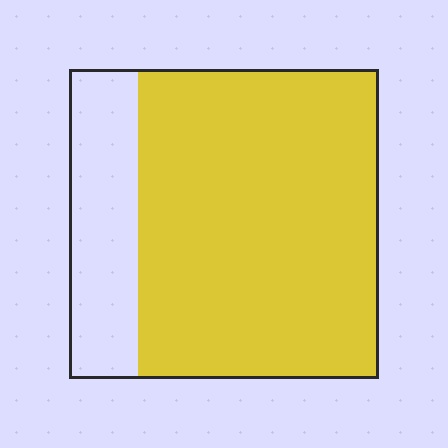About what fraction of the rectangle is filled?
About four fifths (4/5).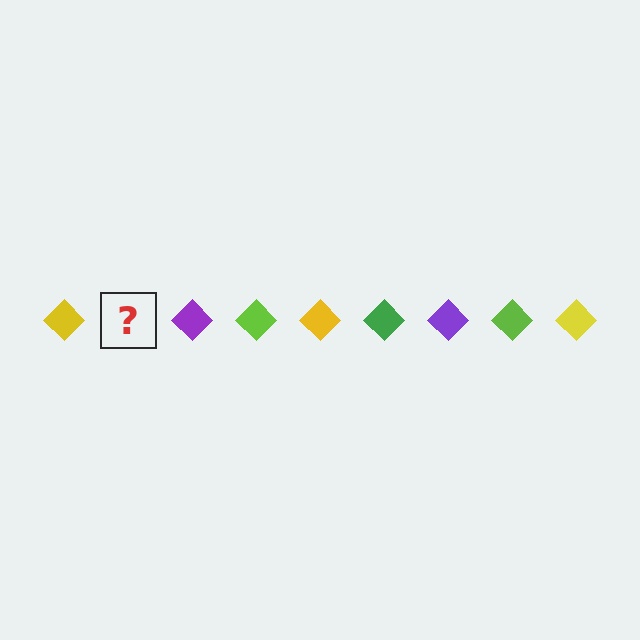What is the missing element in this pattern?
The missing element is a green diamond.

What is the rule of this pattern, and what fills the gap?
The rule is that the pattern cycles through yellow, green, purple, lime diamonds. The gap should be filled with a green diamond.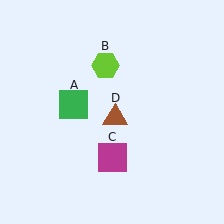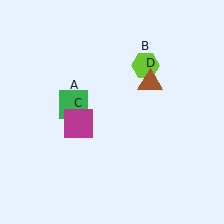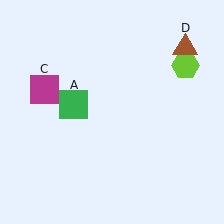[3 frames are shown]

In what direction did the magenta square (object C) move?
The magenta square (object C) moved up and to the left.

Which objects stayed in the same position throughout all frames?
Green square (object A) remained stationary.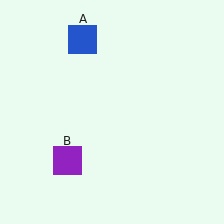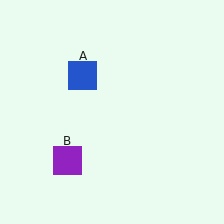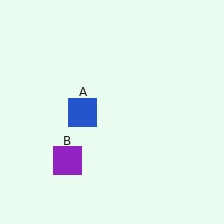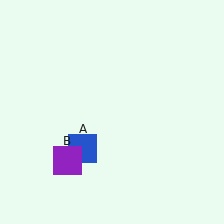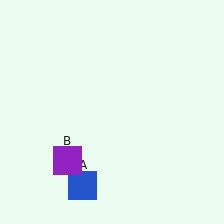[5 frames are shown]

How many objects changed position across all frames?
1 object changed position: blue square (object A).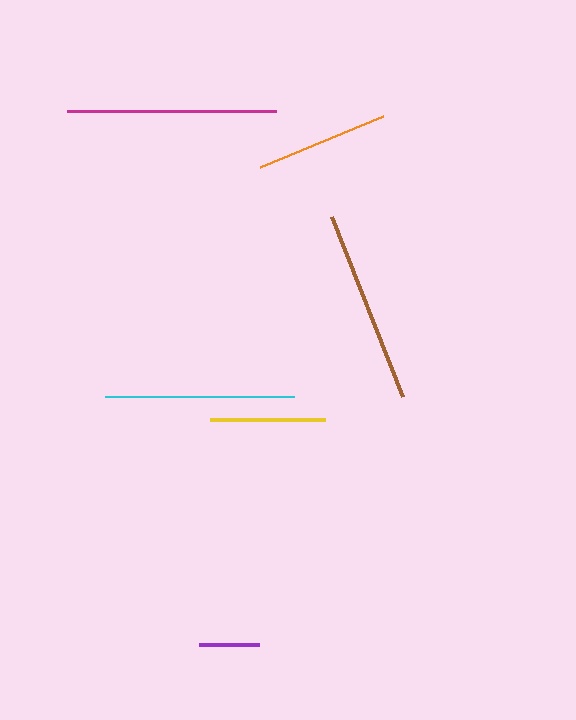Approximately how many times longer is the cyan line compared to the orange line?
The cyan line is approximately 1.4 times the length of the orange line.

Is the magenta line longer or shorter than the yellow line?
The magenta line is longer than the yellow line.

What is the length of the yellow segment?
The yellow segment is approximately 115 pixels long.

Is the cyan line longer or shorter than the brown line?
The brown line is longer than the cyan line.